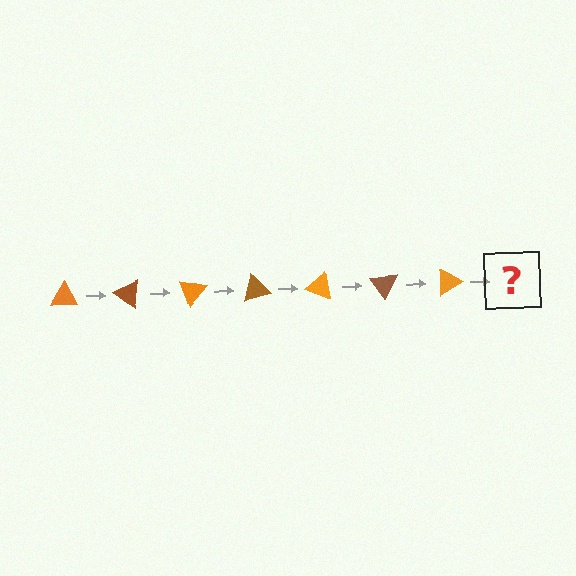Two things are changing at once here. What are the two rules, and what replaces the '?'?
The two rules are that it rotates 35 degrees each step and the color cycles through orange and brown. The '?' should be a brown triangle, rotated 245 degrees from the start.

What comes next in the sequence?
The next element should be a brown triangle, rotated 245 degrees from the start.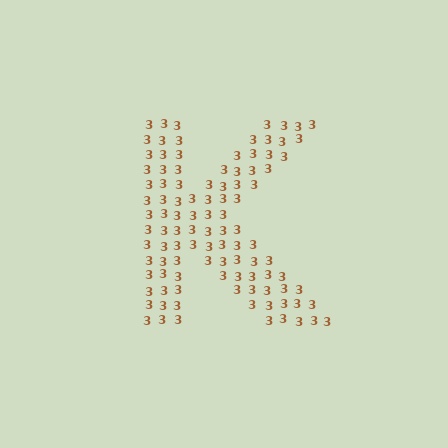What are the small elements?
The small elements are digit 3's.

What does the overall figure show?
The overall figure shows the letter K.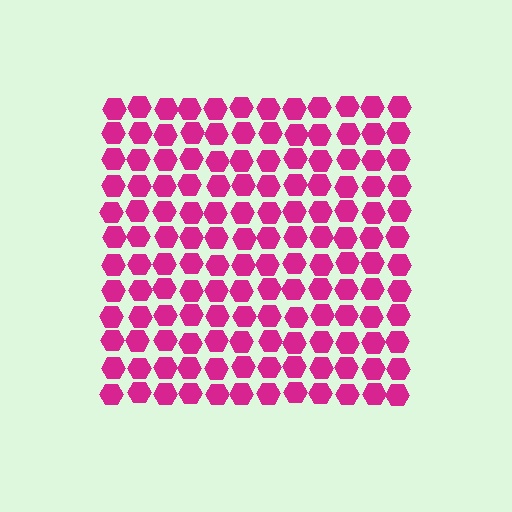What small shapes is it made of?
It is made of small hexagons.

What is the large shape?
The large shape is a square.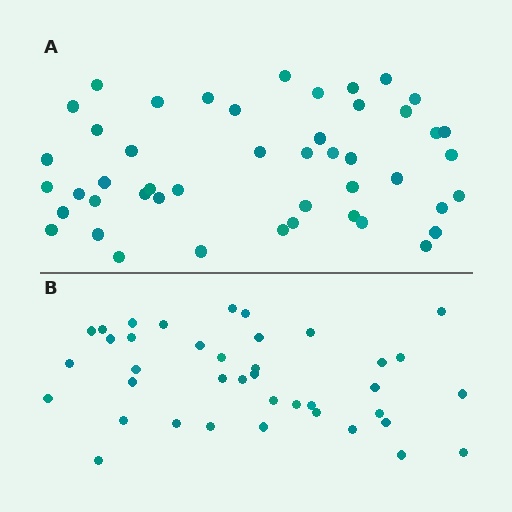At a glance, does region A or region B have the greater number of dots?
Region A (the top region) has more dots.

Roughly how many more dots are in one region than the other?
Region A has roughly 8 or so more dots than region B.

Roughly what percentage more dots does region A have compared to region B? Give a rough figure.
About 20% more.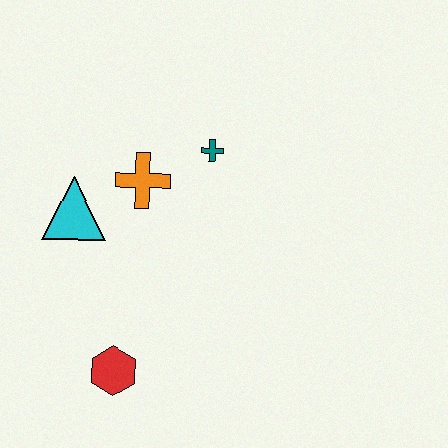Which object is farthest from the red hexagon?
The teal cross is farthest from the red hexagon.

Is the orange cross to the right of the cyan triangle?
Yes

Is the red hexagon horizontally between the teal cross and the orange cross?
No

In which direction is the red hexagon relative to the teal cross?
The red hexagon is below the teal cross.